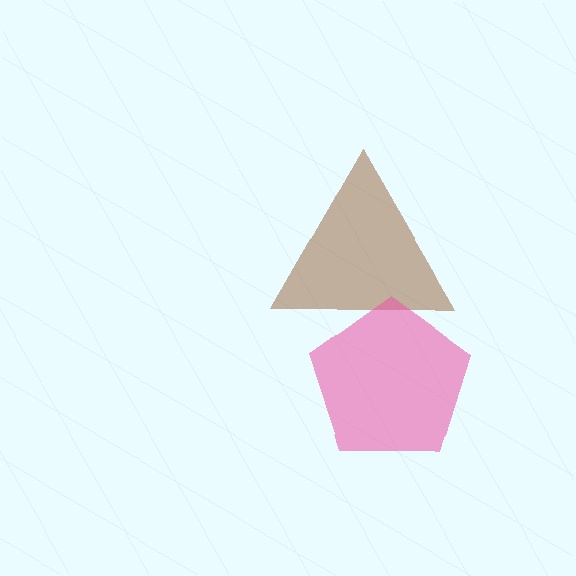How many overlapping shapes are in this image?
There are 2 overlapping shapes in the image.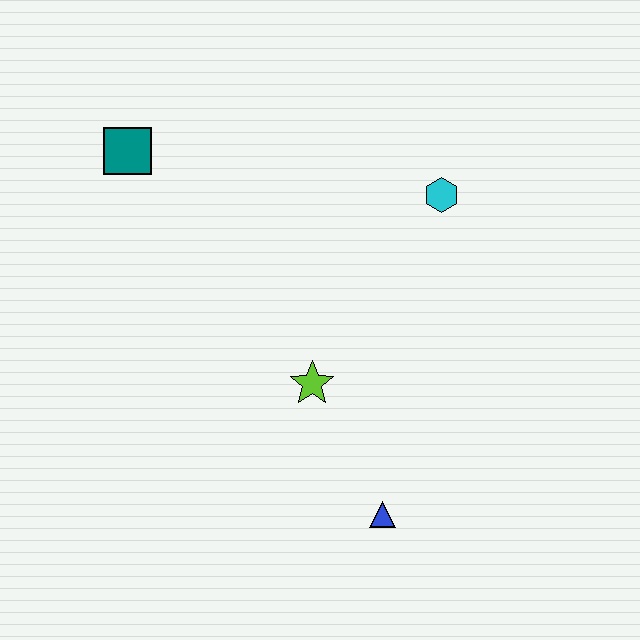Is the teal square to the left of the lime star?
Yes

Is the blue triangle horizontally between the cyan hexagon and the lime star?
Yes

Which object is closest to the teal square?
The lime star is closest to the teal square.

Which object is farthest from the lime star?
The teal square is farthest from the lime star.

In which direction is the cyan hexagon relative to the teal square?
The cyan hexagon is to the right of the teal square.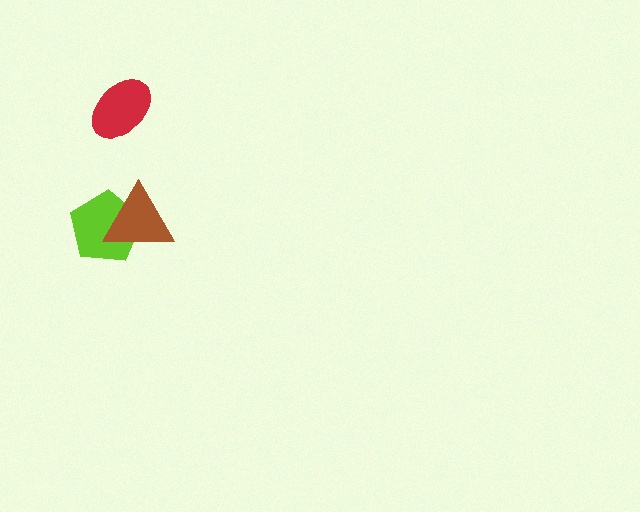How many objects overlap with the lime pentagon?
1 object overlaps with the lime pentagon.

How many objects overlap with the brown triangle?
1 object overlaps with the brown triangle.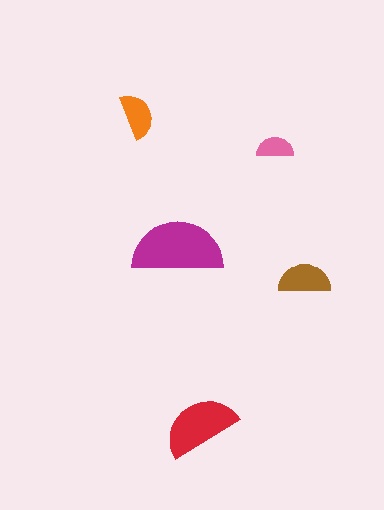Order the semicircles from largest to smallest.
the magenta one, the red one, the brown one, the orange one, the pink one.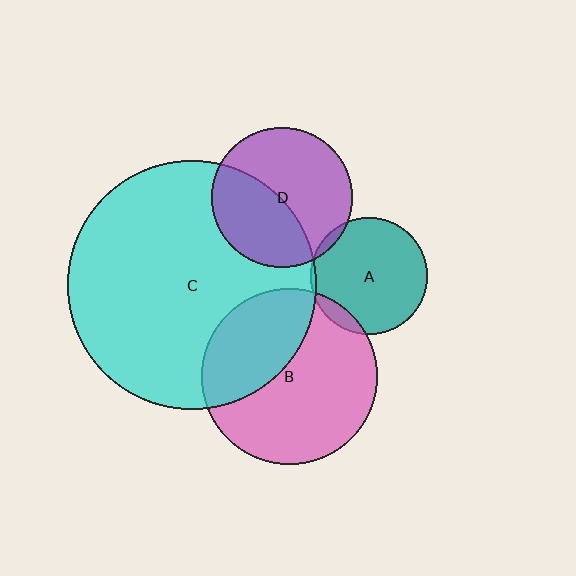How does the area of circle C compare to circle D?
Approximately 3.2 times.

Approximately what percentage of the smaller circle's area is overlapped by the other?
Approximately 5%.